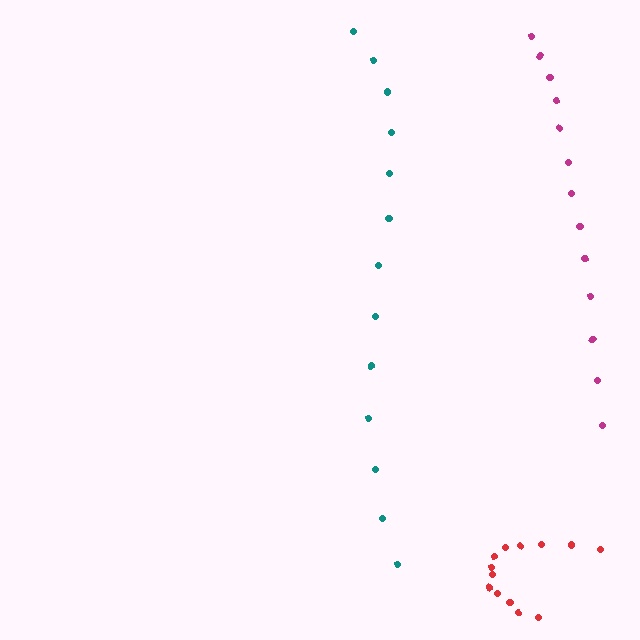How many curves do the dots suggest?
There are 3 distinct paths.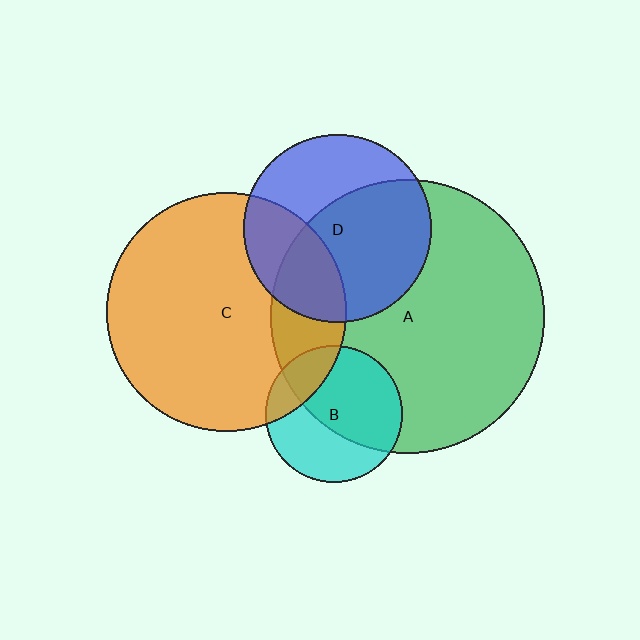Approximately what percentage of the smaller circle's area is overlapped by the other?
Approximately 60%.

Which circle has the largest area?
Circle A (green).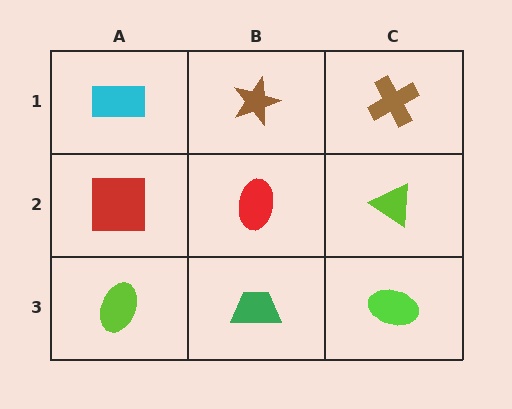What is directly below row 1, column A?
A red square.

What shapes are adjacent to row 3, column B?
A red ellipse (row 2, column B), a lime ellipse (row 3, column A), a lime ellipse (row 3, column C).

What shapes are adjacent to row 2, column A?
A cyan rectangle (row 1, column A), a lime ellipse (row 3, column A), a red ellipse (row 2, column B).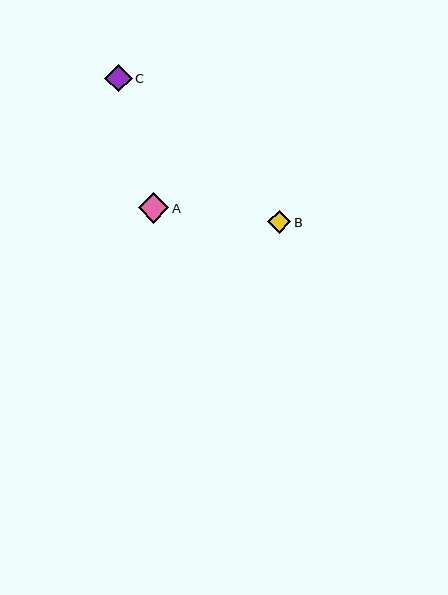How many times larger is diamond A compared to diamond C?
Diamond A is approximately 1.1 times the size of diamond C.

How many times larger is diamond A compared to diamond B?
Diamond A is approximately 1.3 times the size of diamond B.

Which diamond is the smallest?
Diamond B is the smallest with a size of approximately 23 pixels.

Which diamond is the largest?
Diamond A is the largest with a size of approximately 30 pixels.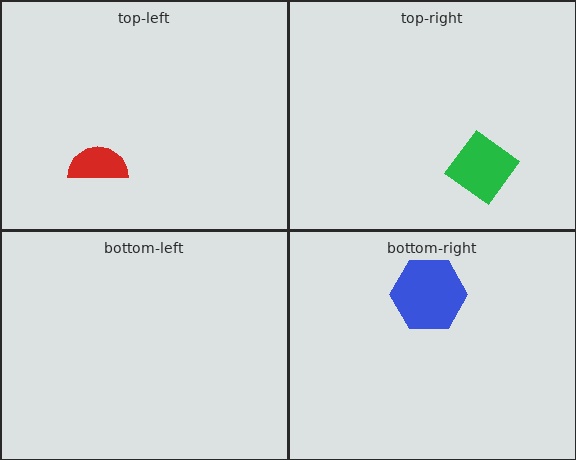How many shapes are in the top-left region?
1.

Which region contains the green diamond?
The top-right region.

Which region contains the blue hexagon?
The bottom-right region.